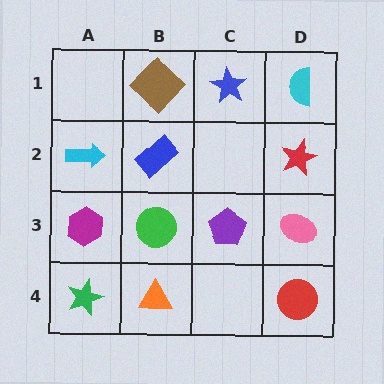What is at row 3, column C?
A purple pentagon.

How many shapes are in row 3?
4 shapes.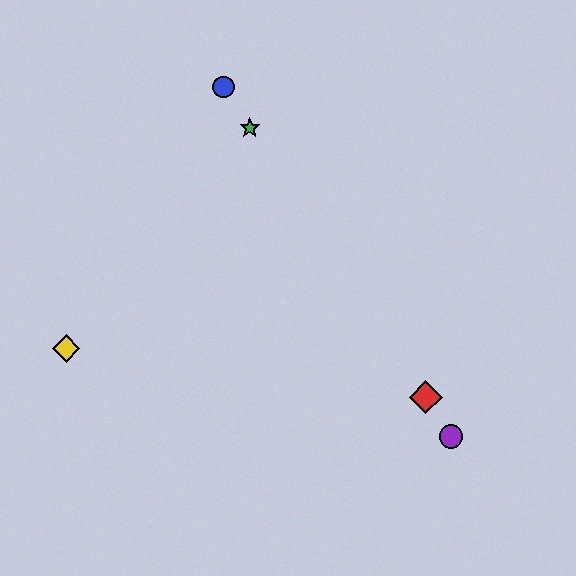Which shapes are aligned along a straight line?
The red diamond, the blue circle, the green star, the purple circle are aligned along a straight line.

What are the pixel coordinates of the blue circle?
The blue circle is at (223, 87).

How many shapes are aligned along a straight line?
4 shapes (the red diamond, the blue circle, the green star, the purple circle) are aligned along a straight line.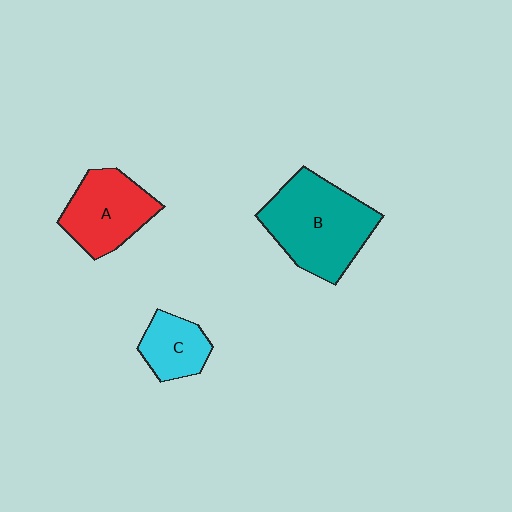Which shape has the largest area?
Shape B (teal).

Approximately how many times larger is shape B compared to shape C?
Approximately 2.3 times.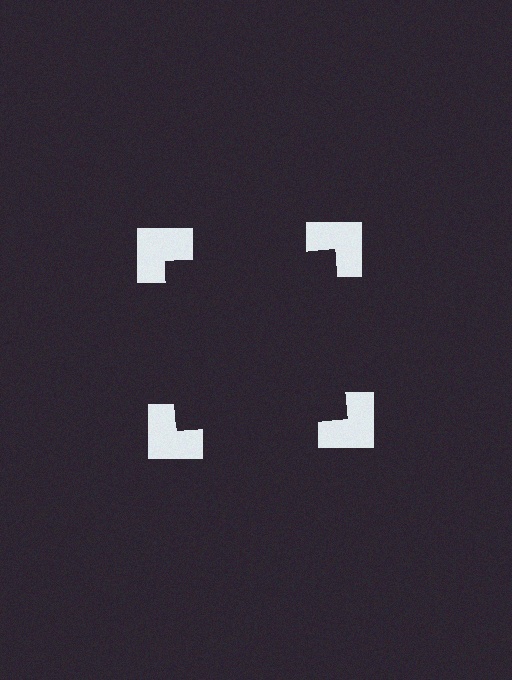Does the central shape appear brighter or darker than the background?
It typically appears slightly darker than the background, even though no actual brightness change is drawn.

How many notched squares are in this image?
There are 4 — one at each vertex of the illusory square.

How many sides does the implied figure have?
4 sides.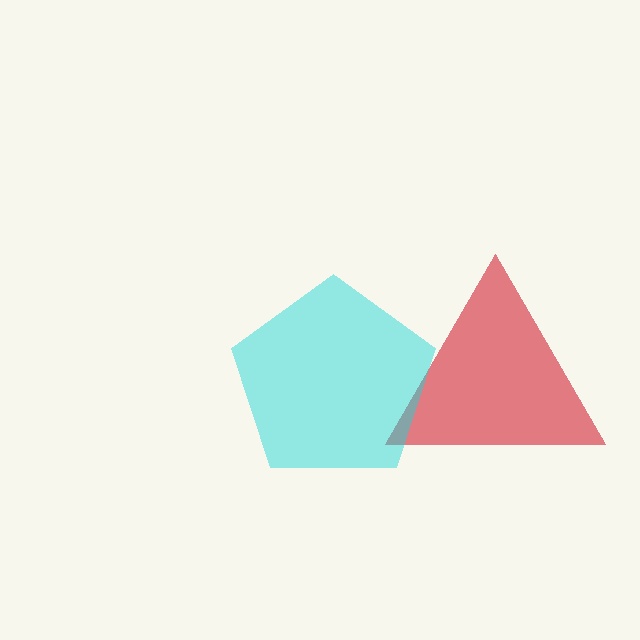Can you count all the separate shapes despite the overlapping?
Yes, there are 2 separate shapes.